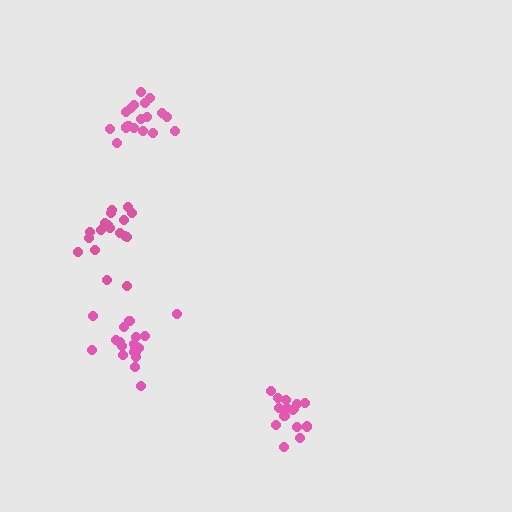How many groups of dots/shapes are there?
There are 4 groups.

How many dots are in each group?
Group 1: 15 dots, Group 2: 19 dots, Group 3: 18 dots, Group 4: 18 dots (70 total).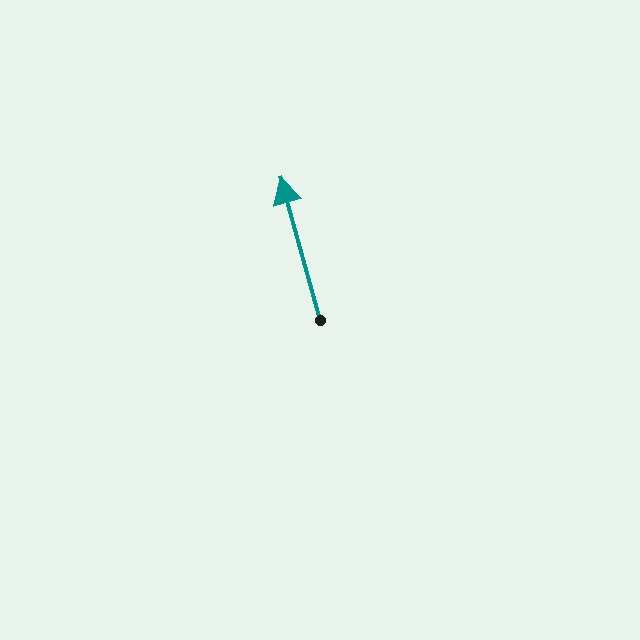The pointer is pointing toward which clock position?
Roughly 11 o'clock.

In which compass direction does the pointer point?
North.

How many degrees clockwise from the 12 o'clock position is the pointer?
Approximately 345 degrees.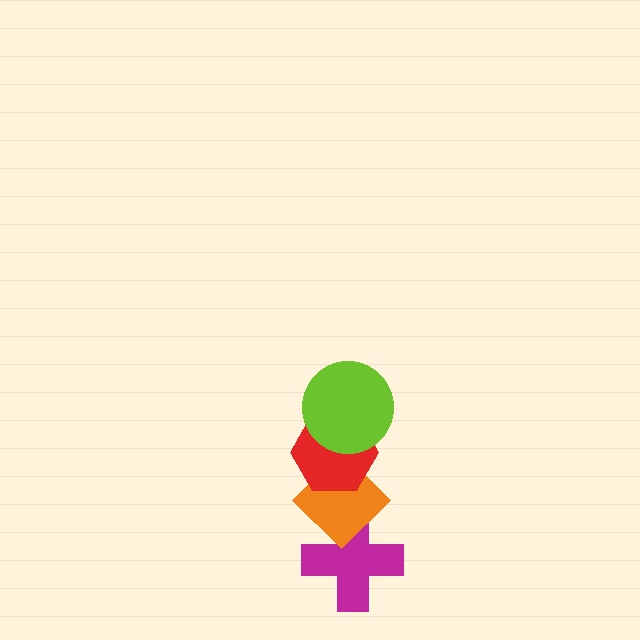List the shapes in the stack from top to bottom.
From top to bottom: the lime circle, the red hexagon, the orange diamond, the magenta cross.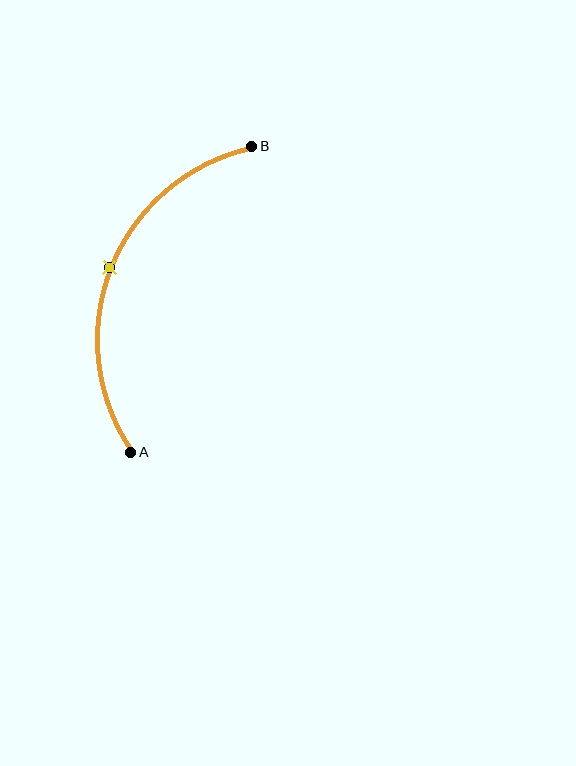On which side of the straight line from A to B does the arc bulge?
The arc bulges to the left of the straight line connecting A and B.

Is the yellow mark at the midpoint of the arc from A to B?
Yes. The yellow mark lies on the arc at equal arc-length from both A and B — it is the arc midpoint.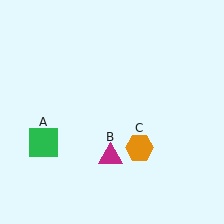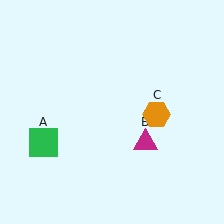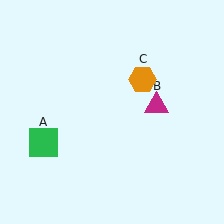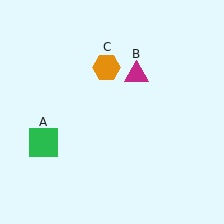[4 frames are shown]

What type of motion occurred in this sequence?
The magenta triangle (object B), orange hexagon (object C) rotated counterclockwise around the center of the scene.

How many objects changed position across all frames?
2 objects changed position: magenta triangle (object B), orange hexagon (object C).